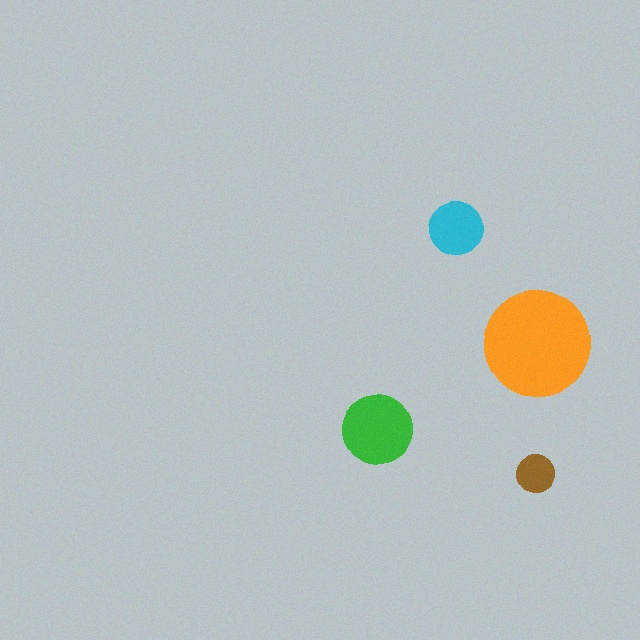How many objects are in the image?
There are 4 objects in the image.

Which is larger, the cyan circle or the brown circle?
The cyan one.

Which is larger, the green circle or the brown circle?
The green one.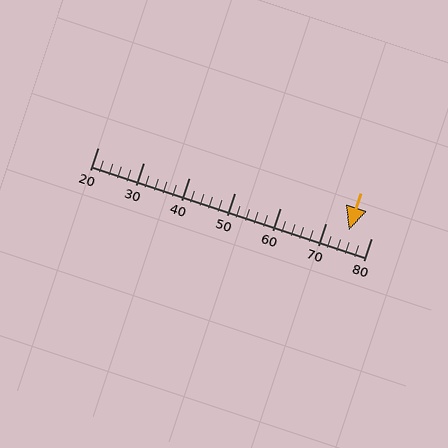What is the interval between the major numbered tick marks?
The major tick marks are spaced 10 units apart.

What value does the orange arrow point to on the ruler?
The orange arrow points to approximately 75.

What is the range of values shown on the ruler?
The ruler shows values from 20 to 80.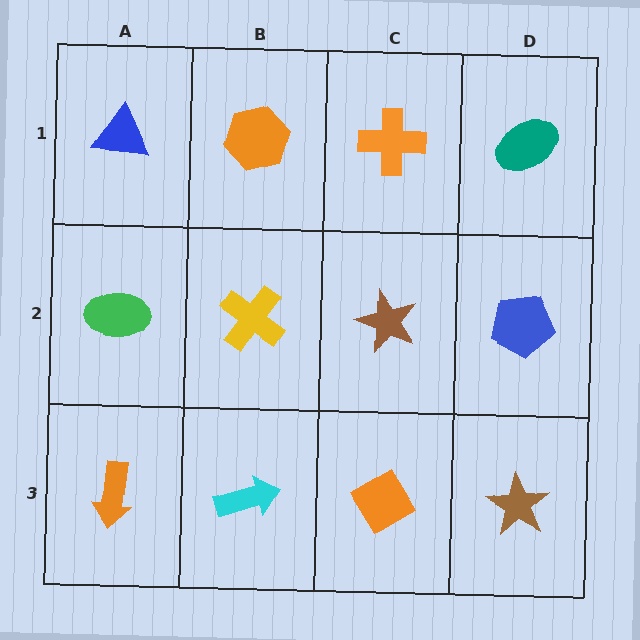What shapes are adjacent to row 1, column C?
A brown star (row 2, column C), an orange hexagon (row 1, column B), a teal ellipse (row 1, column D).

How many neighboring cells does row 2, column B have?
4.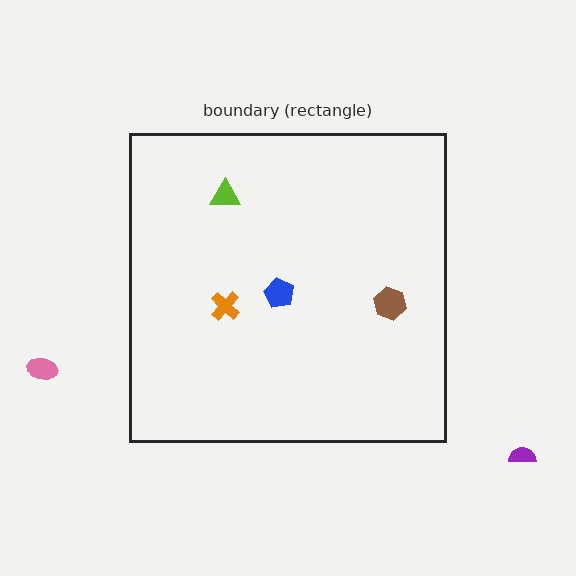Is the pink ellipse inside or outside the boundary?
Outside.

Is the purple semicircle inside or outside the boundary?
Outside.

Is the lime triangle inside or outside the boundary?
Inside.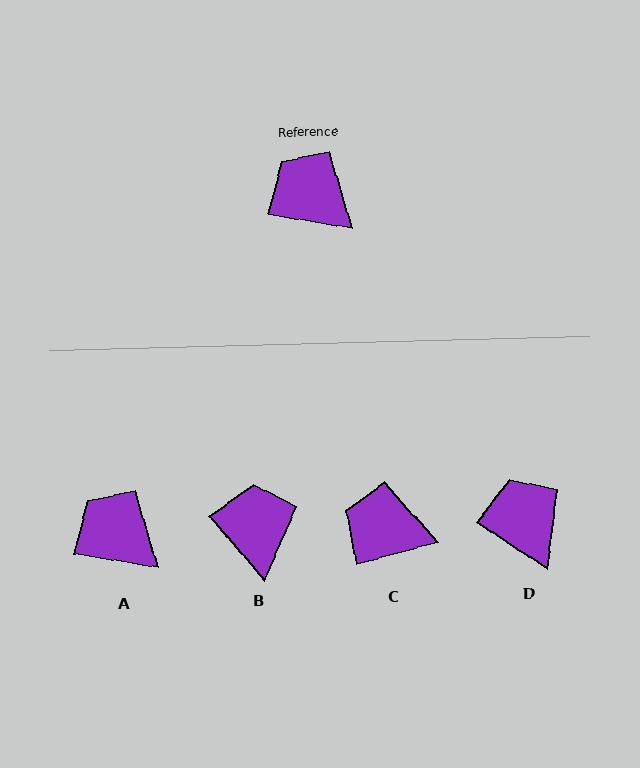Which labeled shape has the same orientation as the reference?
A.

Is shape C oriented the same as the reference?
No, it is off by about 25 degrees.